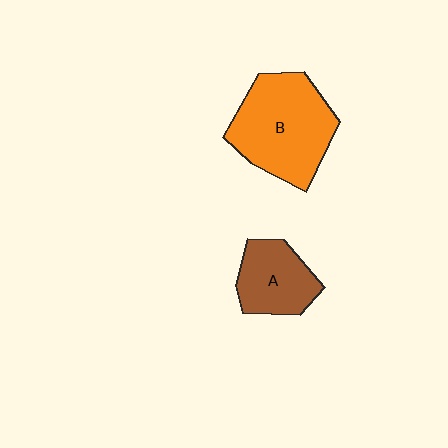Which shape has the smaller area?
Shape A (brown).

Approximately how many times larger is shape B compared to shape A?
Approximately 1.8 times.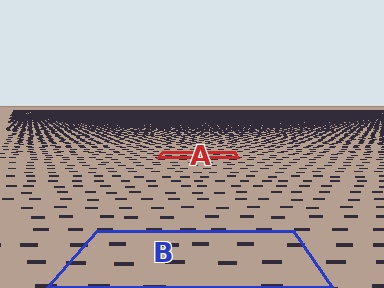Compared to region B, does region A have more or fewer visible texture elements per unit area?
Region A has more texture elements per unit area — they are packed more densely because it is farther away.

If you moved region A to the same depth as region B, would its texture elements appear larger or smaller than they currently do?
They would appear larger. At a closer depth, the same texture elements are projected at a bigger on-screen size.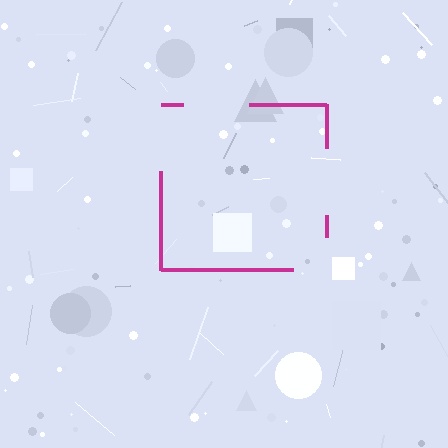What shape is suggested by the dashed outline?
The dashed outline suggests a square.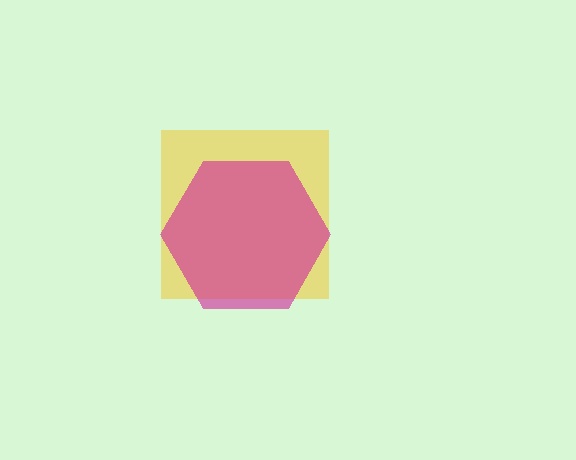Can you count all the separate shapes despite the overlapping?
Yes, there are 2 separate shapes.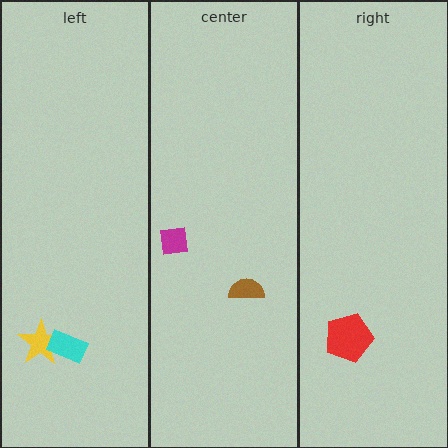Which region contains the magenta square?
The center region.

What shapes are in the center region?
The brown semicircle, the magenta square.